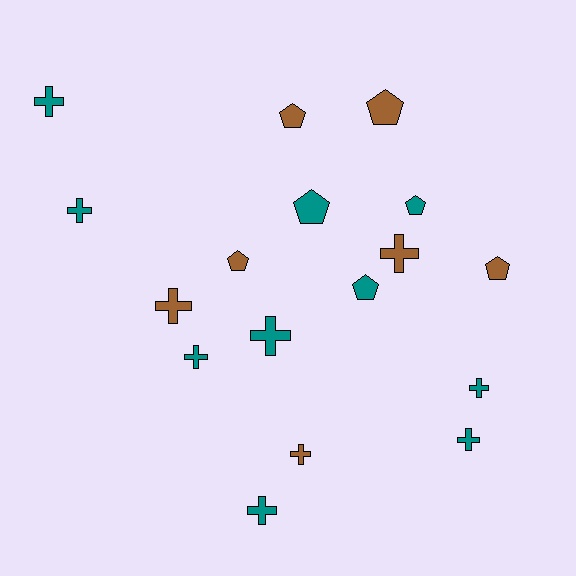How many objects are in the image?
There are 17 objects.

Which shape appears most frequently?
Cross, with 10 objects.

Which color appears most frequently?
Teal, with 10 objects.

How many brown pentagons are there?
There are 4 brown pentagons.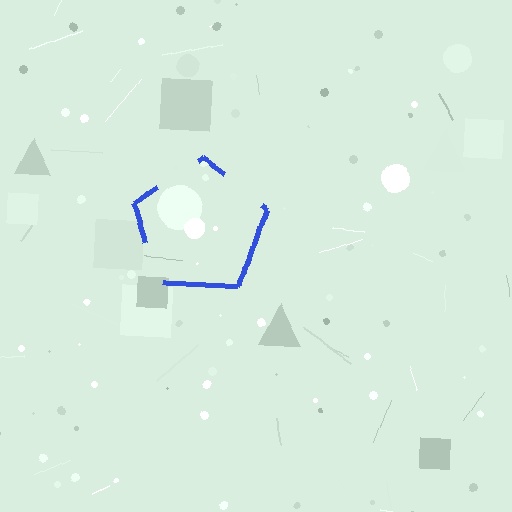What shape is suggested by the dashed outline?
The dashed outline suggests a pentagon.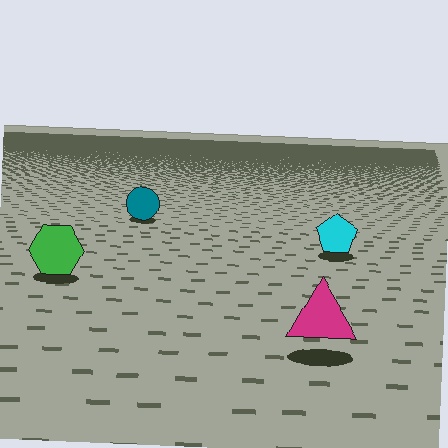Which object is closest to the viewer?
The magenta triangle is closest. The texture marks near it are larger and more spread out.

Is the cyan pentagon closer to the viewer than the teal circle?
Yes. The cyan pentagon is closer — you can tell from the texture gradient: the ground texture is coarser near it.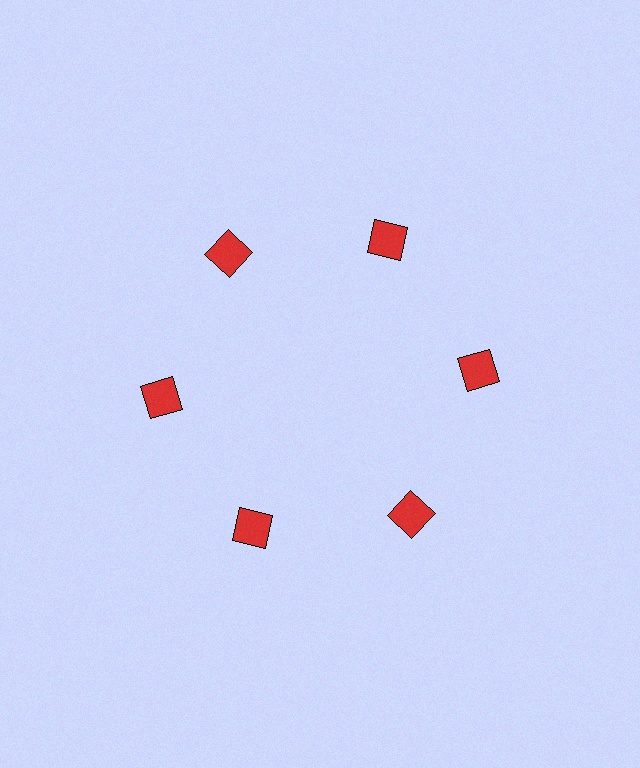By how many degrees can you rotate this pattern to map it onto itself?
The pattern maps onto itself every 60 degrees of rotation.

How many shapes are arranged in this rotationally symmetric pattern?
There are 6 shapes, arranged in 6 groups of 1.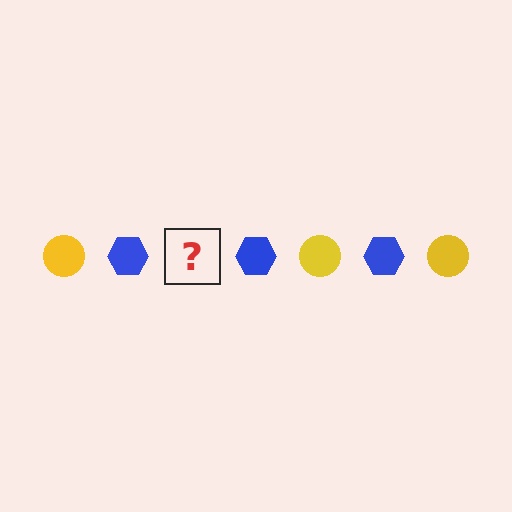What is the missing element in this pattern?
The missing element is a yellow circle.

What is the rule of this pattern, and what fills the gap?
The rule is that the pattern alternates between yellow circle and blue hexagon. The gap should be filled with a yellow circle.